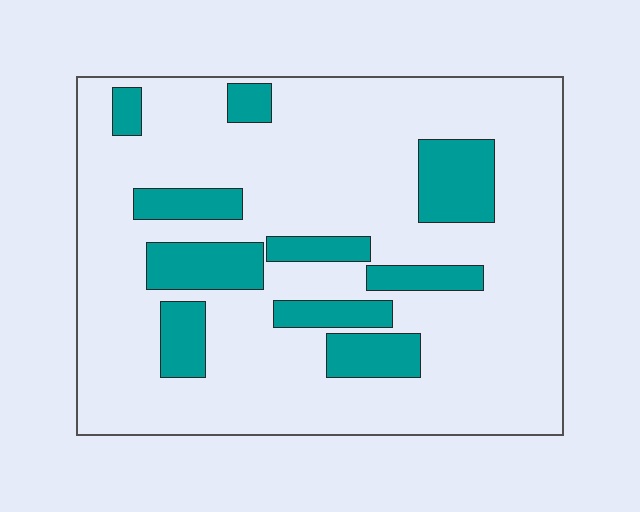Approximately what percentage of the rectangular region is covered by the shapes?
Approximately 20%.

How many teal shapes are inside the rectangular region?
10.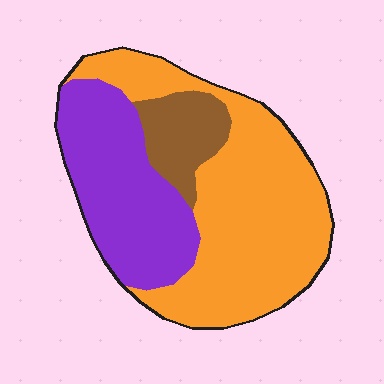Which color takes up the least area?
Brown, at roughly 10%.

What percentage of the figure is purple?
Purple covers about 35% of the figure.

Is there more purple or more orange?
Orange.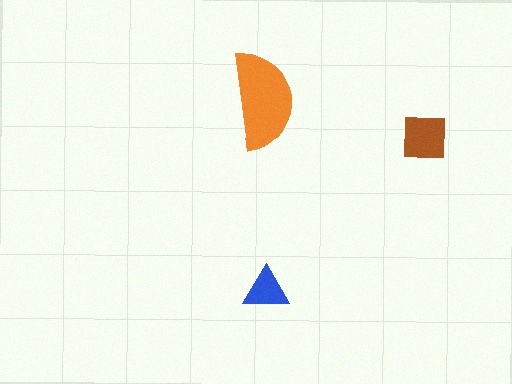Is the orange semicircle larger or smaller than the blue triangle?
Larger.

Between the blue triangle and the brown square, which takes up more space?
The brown square.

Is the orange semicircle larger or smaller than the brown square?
Larger.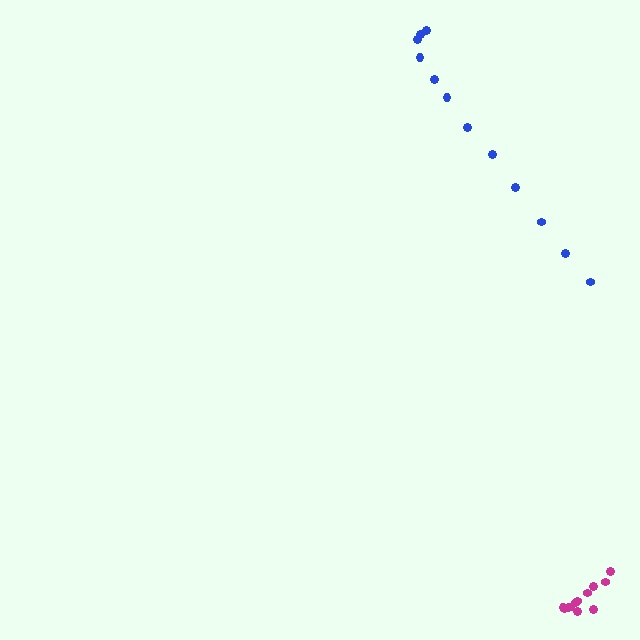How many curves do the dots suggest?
There are 2 distinct paths.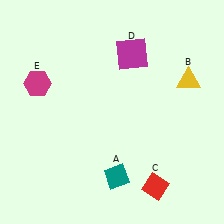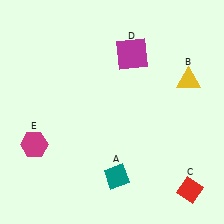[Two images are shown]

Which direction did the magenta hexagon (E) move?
The magenta hexagon (E) moved down.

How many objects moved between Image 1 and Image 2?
2 objects moved between the two images.